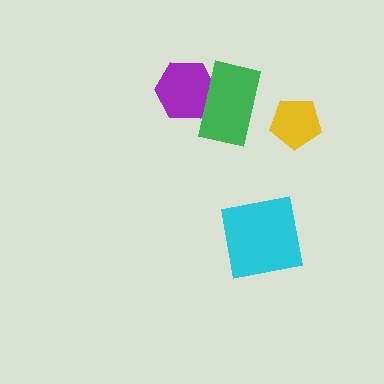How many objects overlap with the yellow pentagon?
0 objects overlap with the yellow pentagon.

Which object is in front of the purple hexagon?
The green rectangle is in front of the purple hexagon.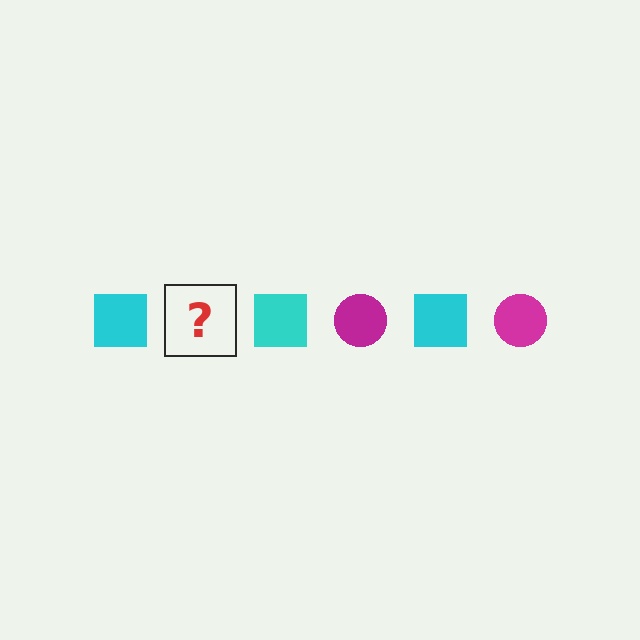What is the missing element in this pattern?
The missing element is a magenta circle.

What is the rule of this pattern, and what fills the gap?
The rule is that the pattern alternates between cyan square and magenta circle. The gap should be filled with a magenta circle.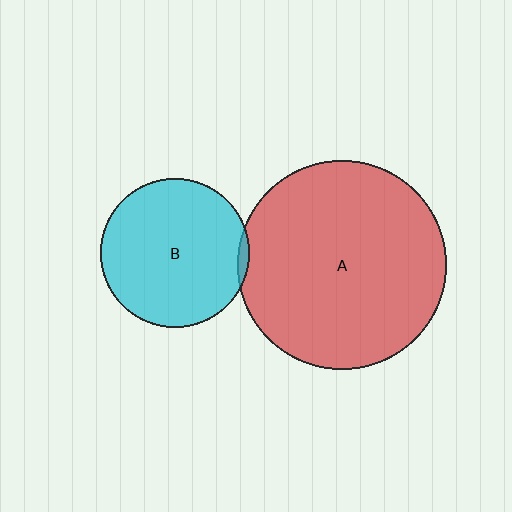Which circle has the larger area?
Circle A (red).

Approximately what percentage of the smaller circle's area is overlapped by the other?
Approximately 5%.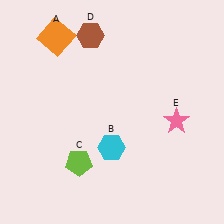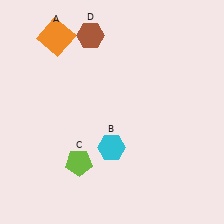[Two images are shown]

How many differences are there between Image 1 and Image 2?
There is 1 difference between the two images.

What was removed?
The pink star (E) was removed in Image 2.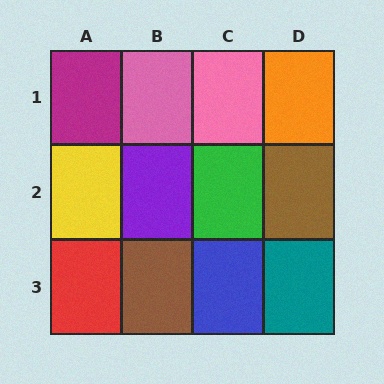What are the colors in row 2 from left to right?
Yellow, purple, green, brown.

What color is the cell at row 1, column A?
Magenta.